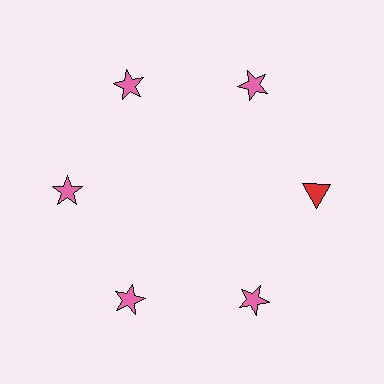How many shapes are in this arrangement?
There are 6 shapes arranged in a ring pattern.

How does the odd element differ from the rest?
It differs in both color (red instead of pink) and shape (triangle instead of star).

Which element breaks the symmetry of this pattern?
The red triangle at roughly the 3 o'clock position breaks the symmetry. All other shapes are pink stars.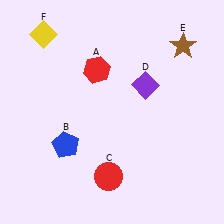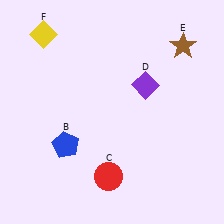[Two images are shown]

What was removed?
The red hexagon (A) was removed in Image 2.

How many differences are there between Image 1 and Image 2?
There is 1 difference between the two images.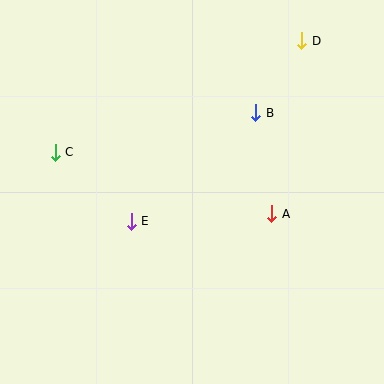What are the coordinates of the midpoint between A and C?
The midpoint between A and C is at (163, 183).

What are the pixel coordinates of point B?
Point B is at (256, 113).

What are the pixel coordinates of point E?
Point E is at (131, 221).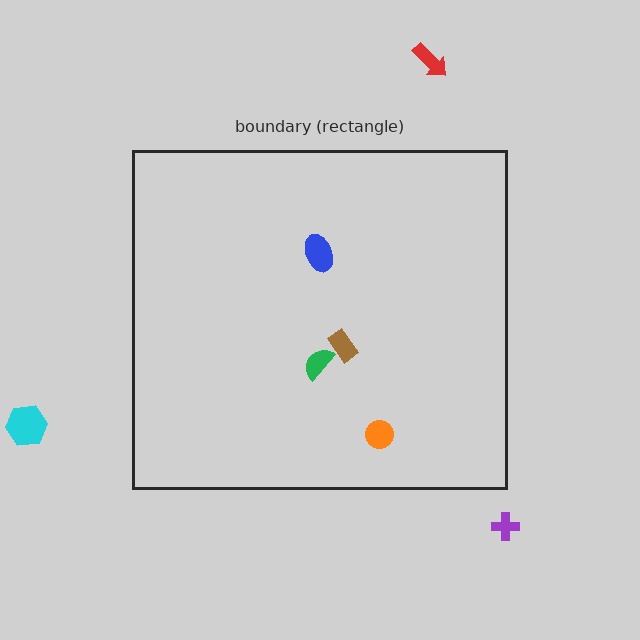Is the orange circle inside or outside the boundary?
Inside.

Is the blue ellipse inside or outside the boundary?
Inside.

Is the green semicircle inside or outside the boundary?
Inside.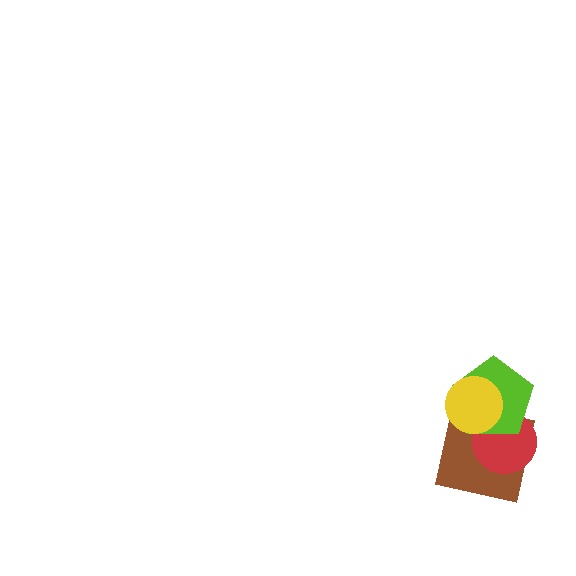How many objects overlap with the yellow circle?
3 objects overlap with the yellow circle.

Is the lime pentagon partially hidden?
Yes, it is partially covered by another shape.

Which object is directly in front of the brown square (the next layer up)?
The red circle is directly in front of the brown square.